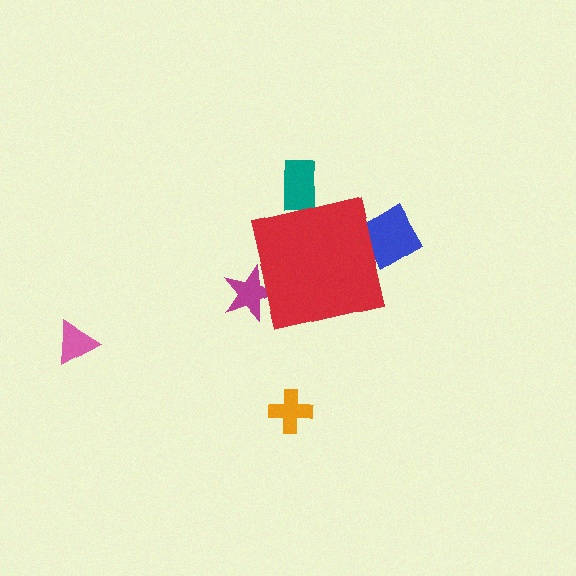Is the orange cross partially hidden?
No, the orange cross is fully visible.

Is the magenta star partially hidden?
Yes, the magenta star is partially hidden behind the red square.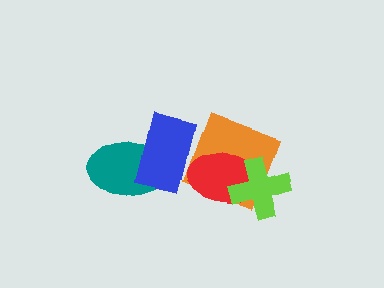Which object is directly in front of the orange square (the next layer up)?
The red ellipse is directly in front of the orange square.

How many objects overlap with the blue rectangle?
2 objects overlap with the blue rectangle.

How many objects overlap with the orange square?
2 objects overlap with the orange square.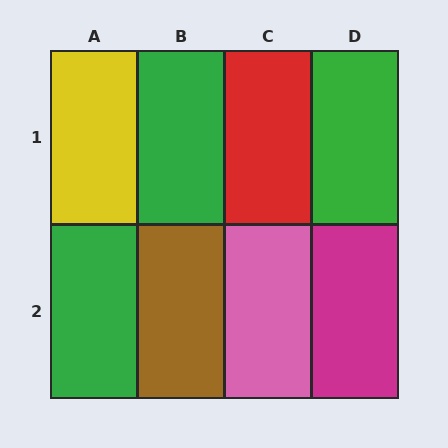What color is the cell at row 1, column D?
Green.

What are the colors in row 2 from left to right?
Green, brown, pink, magenta.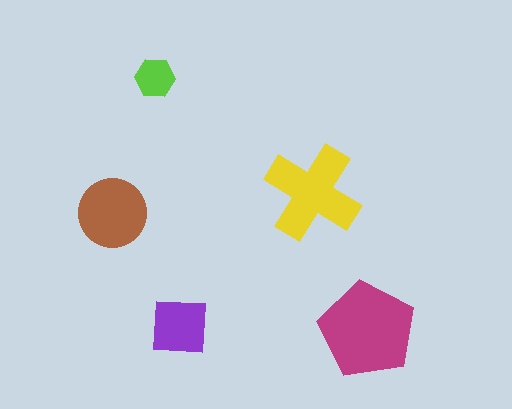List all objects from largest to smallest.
The magenta pentagon, the yellow cross, the brown circle, the purple square, the lime hexagon.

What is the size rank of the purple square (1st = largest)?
4th.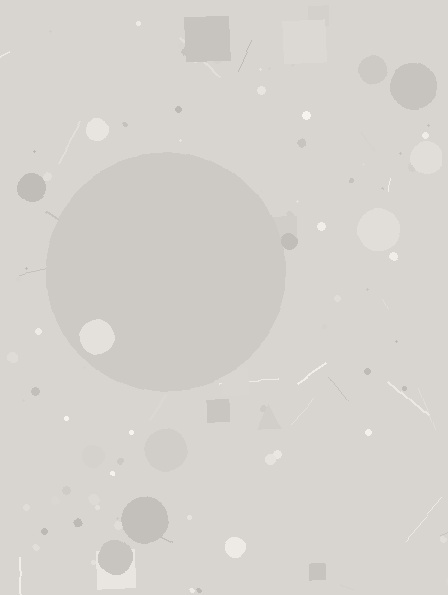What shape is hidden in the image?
A circle is hidden in the image.